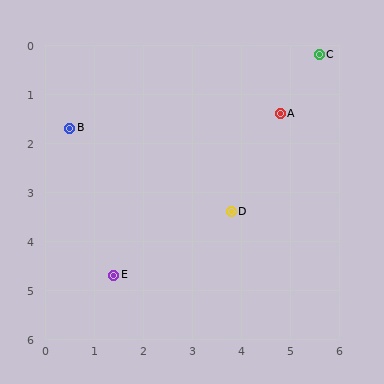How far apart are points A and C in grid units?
Points A and C are about 1.4 grid units apart.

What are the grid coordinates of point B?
Point B is at approximately (0.5, 1.7).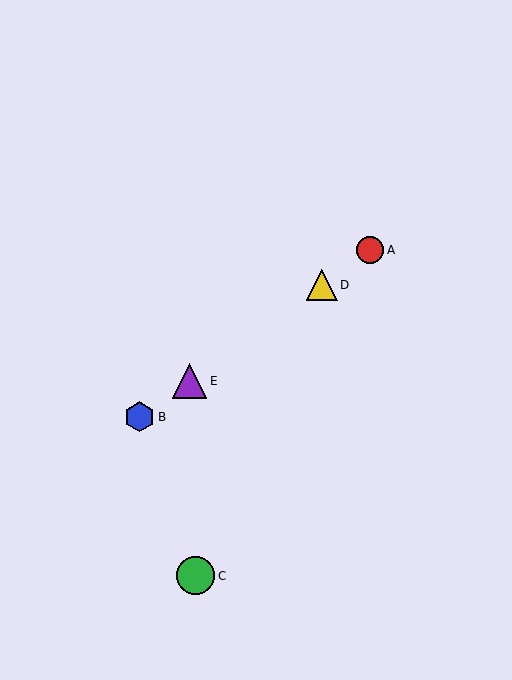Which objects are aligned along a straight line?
Objects A, B, D, E are aligned along a straight line.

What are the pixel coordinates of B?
Object B is at (140, 417).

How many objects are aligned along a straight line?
4 objects (A, B, D, E) are aligned along a straight line.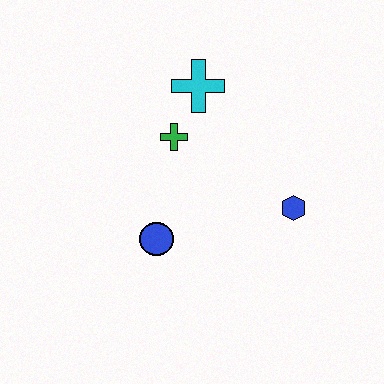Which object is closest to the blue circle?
The green cross is closest to the blue circle.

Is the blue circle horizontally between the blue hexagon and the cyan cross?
No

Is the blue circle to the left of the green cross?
Yes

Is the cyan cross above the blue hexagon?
Yes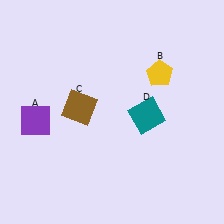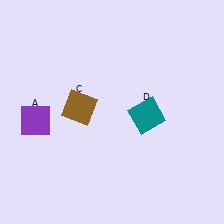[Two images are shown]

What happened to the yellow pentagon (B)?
The yellow pentagon (B) was removed in Image 2. It was in the top-right area of Image 1.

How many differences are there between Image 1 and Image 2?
There is 1 difference between the two images.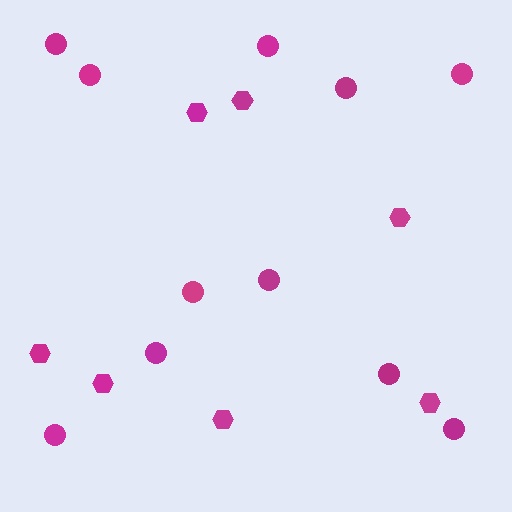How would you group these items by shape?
There are 2 groups: one group of circles (11) and one group of hexagons (7).